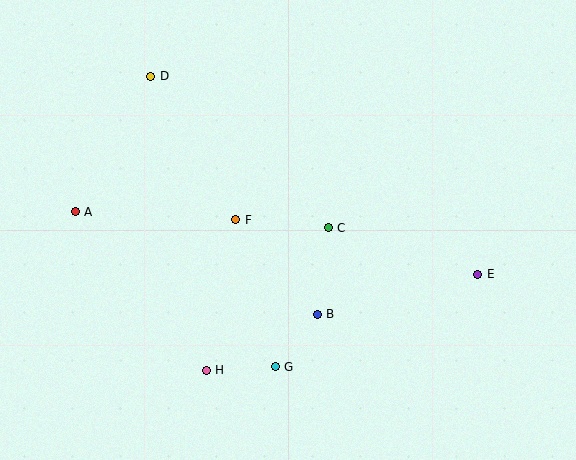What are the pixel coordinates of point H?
Point H is at (206, 370).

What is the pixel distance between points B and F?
The distance between B and F is 125 pixels.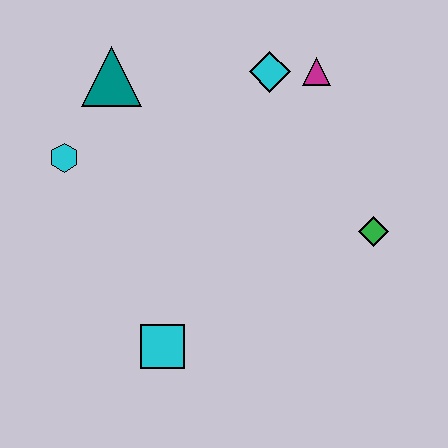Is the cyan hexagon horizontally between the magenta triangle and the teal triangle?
No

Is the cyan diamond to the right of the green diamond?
No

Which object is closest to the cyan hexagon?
The teal triangle is closest to the cyan hexagon.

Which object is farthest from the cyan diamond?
The cyan square is farthest from the cyan diamond.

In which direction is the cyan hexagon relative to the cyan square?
The cyan hexagon is above the cyan square.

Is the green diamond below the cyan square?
No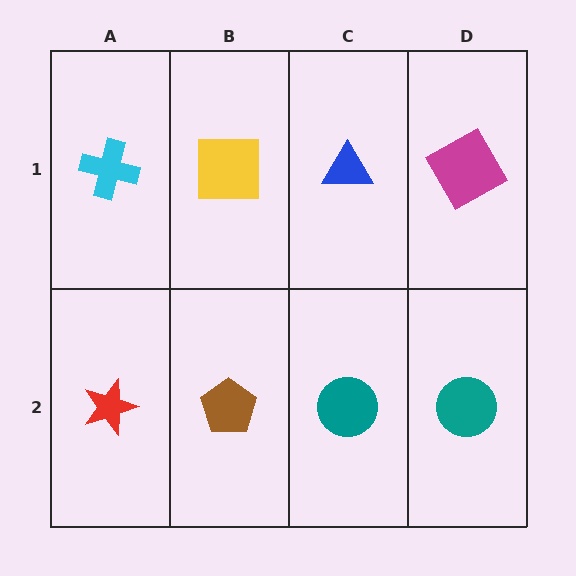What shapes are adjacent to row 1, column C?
A teal circle (row 2, column C), a yellow square (row 1, column B), a magenta square (row 1, column D).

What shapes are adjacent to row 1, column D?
A teal circle (row 2, column D), a blue triangle (row 1, column C).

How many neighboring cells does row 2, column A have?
2.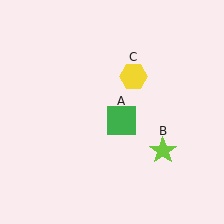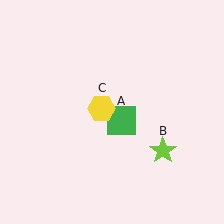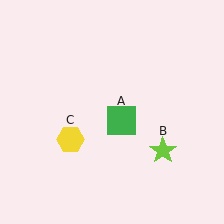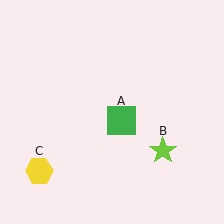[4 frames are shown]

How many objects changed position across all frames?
1 object changed position: yellow hexagon (object C).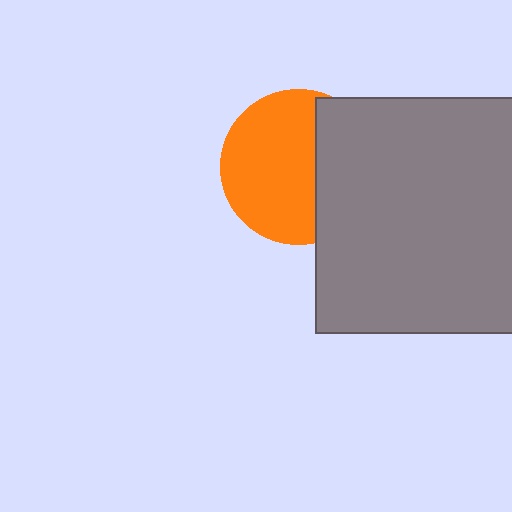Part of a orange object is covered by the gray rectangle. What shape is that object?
It is a circle.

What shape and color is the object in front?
The object in front is a gray rectangle.